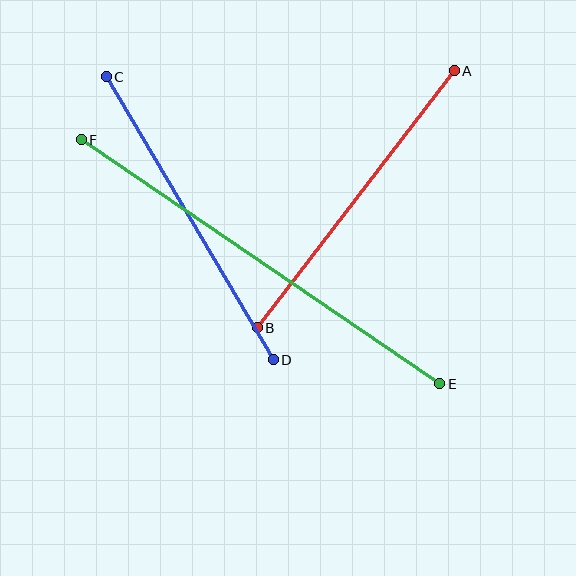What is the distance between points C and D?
The distance is approximately 328 pixels.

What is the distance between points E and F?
The distance is approximately 434 pixels.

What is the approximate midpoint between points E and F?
The midpoint is at approximately (260, 262) pixels.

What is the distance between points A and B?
The distance is approximately 324 pixels.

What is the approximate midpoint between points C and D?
The midpoint is at approximately (190, 218) pixels.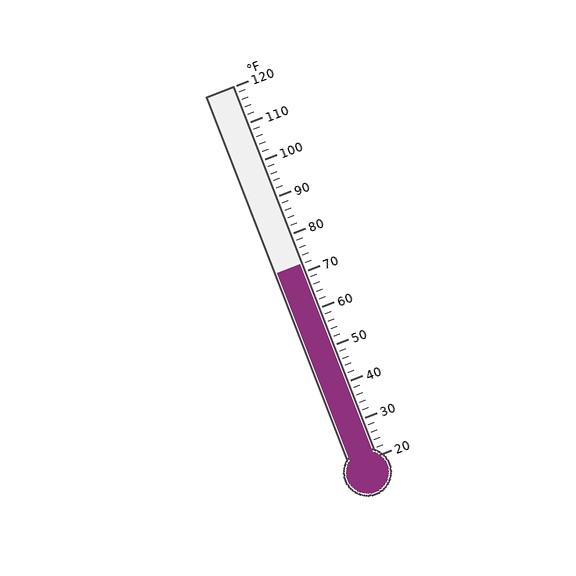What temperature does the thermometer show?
The thermometer shows approximately 72°F.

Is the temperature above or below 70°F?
The temperature is above 70°F.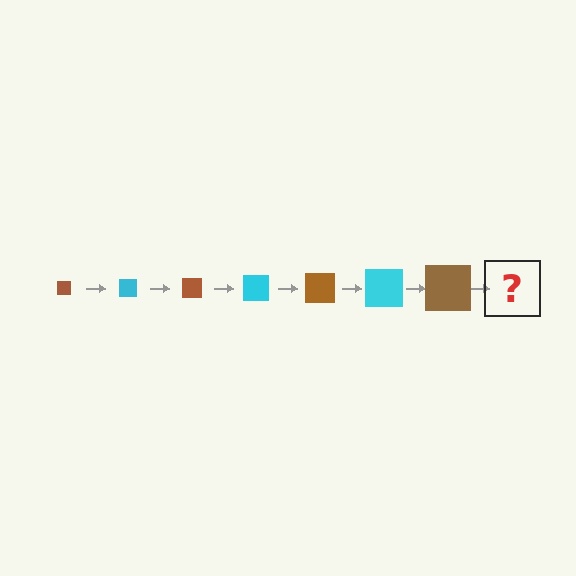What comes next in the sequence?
The next element should be a cyan square, larger than the previous one.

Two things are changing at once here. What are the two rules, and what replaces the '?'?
The two rules are that the square grows larger each step and the color cycles through brown and cyan. The '?' should be a cyan square, larger than the previous one.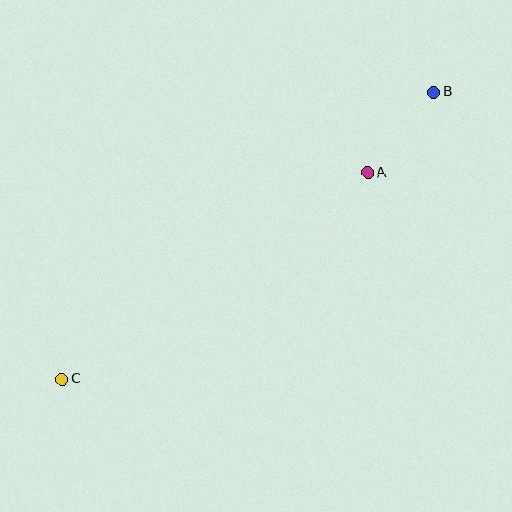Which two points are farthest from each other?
Points B and C are farthest from each other.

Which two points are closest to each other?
Points A and B are closest to each other.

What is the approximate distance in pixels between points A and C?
The distance between A and C is approximately 369 pixels.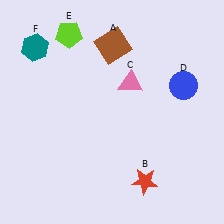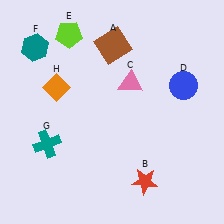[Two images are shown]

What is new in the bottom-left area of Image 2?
A teal cross (G) was added in the bottom-left area of Image 2.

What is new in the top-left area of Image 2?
An orange diamond (H) was added in the top-left area of Image 2.